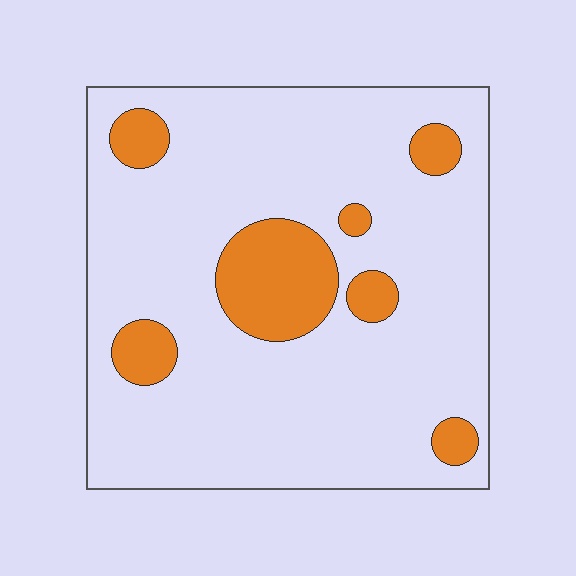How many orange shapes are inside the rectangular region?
7.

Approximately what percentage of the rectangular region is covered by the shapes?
Approximately 15%.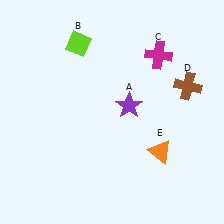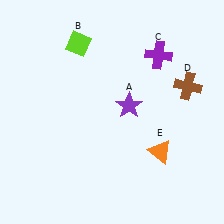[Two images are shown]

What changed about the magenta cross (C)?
In Image 1, C is magenta. In Image 2, it changed to purple.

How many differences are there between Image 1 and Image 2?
There is 1 difference between the two images.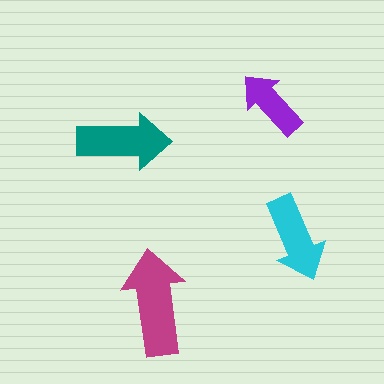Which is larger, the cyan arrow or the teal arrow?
The teal one.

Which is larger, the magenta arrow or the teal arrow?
The magenta one.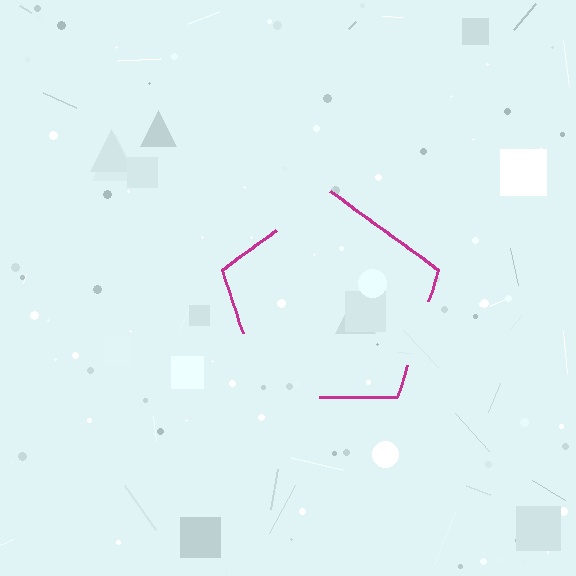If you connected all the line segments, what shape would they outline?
They would outline a pentagon.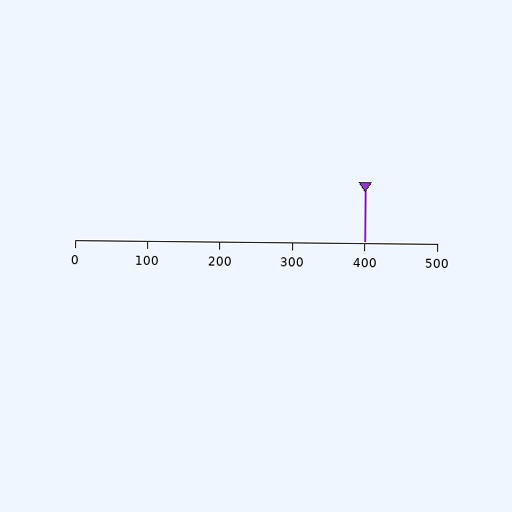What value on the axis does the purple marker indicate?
The marker indicates approximately 400.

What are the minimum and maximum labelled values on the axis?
The axis runs from 0 to 500.